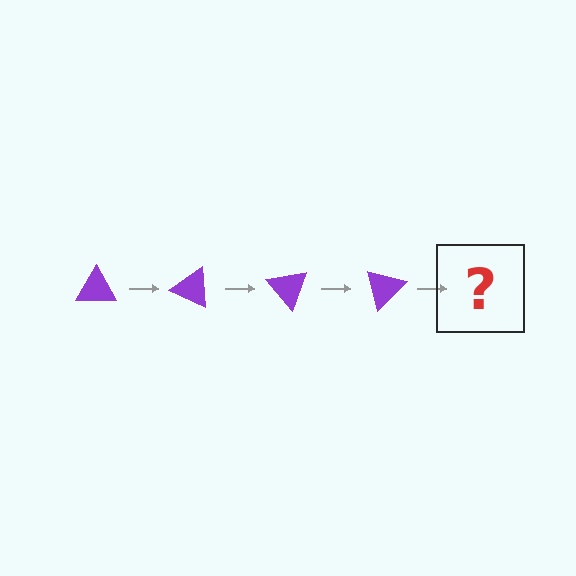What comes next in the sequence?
The next element should be a purple triangle rotated 100 degrees.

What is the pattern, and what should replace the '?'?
The pattern is that the triangle rotates 25 degrees each step. The '?' should be a purple triangle rotated 100 degrees.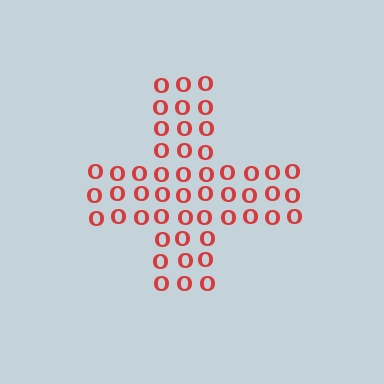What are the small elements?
The small elements are letter O's.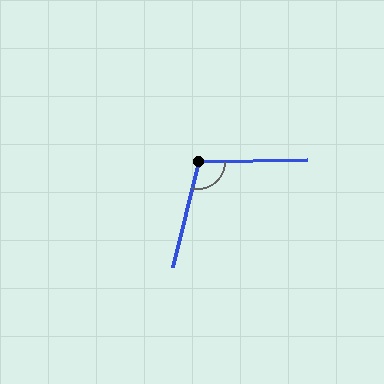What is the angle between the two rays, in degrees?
Approximately 104 degrees.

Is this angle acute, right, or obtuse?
It is obtuse.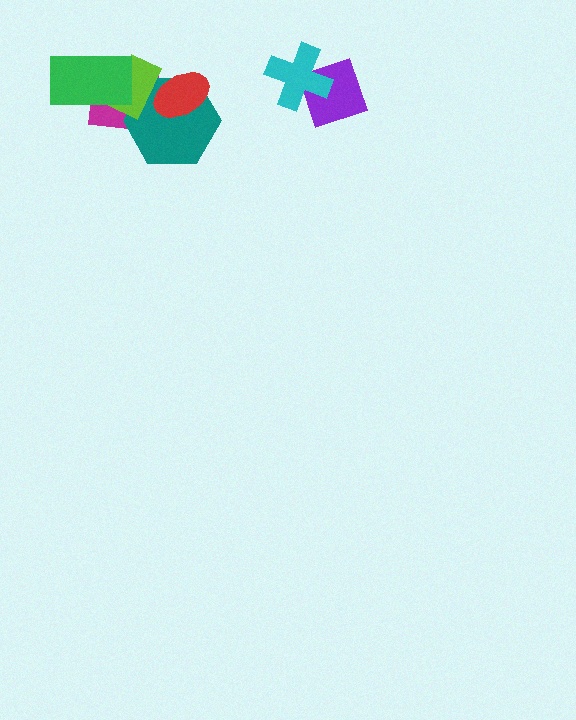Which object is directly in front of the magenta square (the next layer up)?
The teal hexagon is directly in front of the magenta square.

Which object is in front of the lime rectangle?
The green rectangle is in front of the lime rectangle.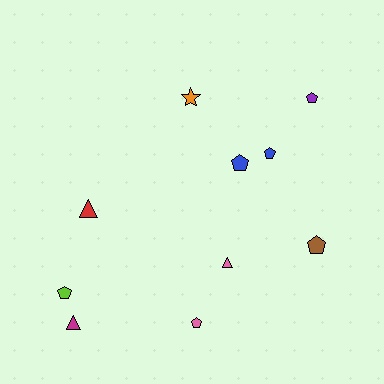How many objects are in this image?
There are 10 objects.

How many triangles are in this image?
There are 3 triangles.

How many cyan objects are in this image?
There are no cyan objects.